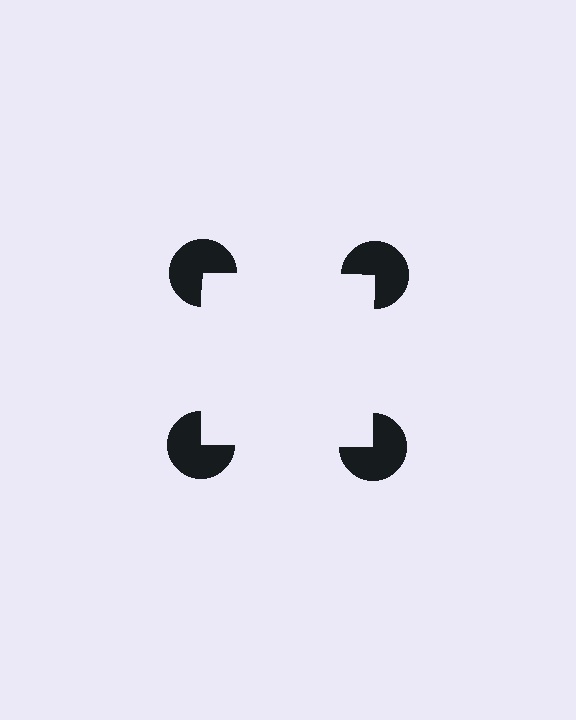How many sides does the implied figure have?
4 sides.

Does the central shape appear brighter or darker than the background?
It typically appears slightly brighter than the background, even though no actual brightness change is drawn.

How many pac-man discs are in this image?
There are 4 — one at each vertex of the illusory square.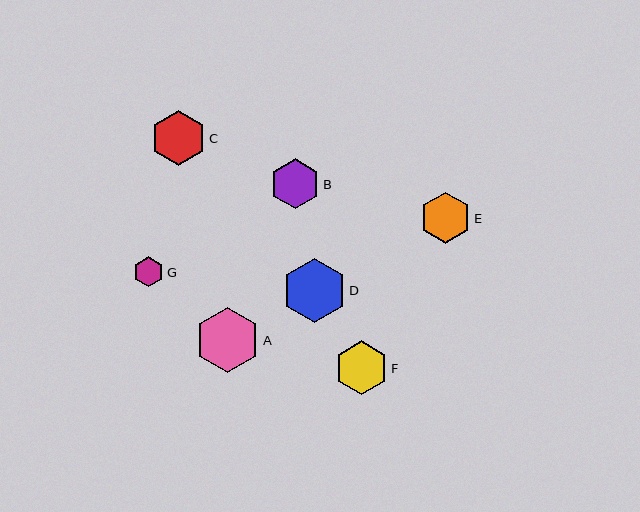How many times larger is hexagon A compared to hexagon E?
Hexagon A is approximately 1.3 times the size of hexagon E.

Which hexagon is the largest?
Hexagon A is the largest with a size of approximately 65 pixels.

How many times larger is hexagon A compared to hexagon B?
Hexagon A is approximately 1.3 times the size of hexagon B.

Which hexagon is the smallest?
Hexagon G is the smallest with a size of approximately 30 pixels.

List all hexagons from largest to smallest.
From largest to smallest: A, D, C, F, E, B, G.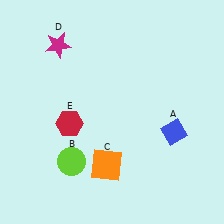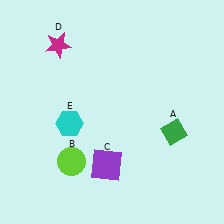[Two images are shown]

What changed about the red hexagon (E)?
In Image 1, E is red. In Image 2, it changed to cyan.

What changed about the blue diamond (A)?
In Image 1, A is blue. In Image 2, it changed to green.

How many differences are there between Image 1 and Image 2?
There are 3 differences between the two images.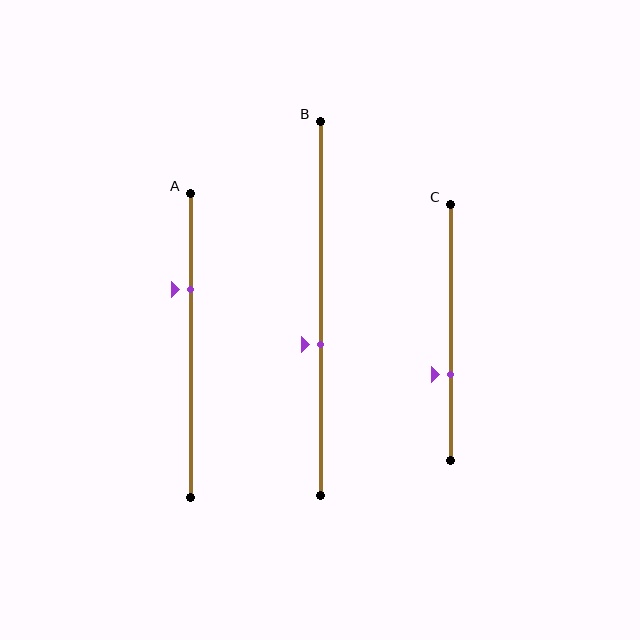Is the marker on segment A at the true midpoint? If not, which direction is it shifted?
No, the marker on segment A is shifted upward by about 19% of the segment length.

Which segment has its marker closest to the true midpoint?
Segment B has its marker closest to the true midpoint.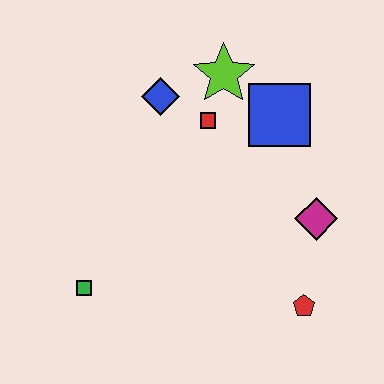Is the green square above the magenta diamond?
No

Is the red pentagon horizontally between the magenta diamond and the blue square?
Yes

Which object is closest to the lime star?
The red square is closest to the lime star.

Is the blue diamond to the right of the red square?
No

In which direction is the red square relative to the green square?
The red square is above the green square.